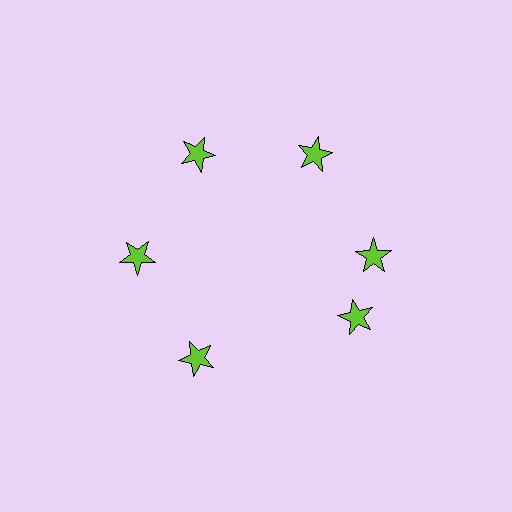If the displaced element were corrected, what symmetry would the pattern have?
It would have 6-fold rotational symmetry — the pattern would map onto itself every 60 degrees.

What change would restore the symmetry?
The symmetry would be restored by rotating it back into even spacing with its neighbors so that all 6 stars sit at equal angles and equal distance from the center.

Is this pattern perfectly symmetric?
No. The 6 lime stars are arranged in a ring, but one element near the 5 o'clock position is rotated out of alignment along the ring, breaking the 6-fold rotational symmetry.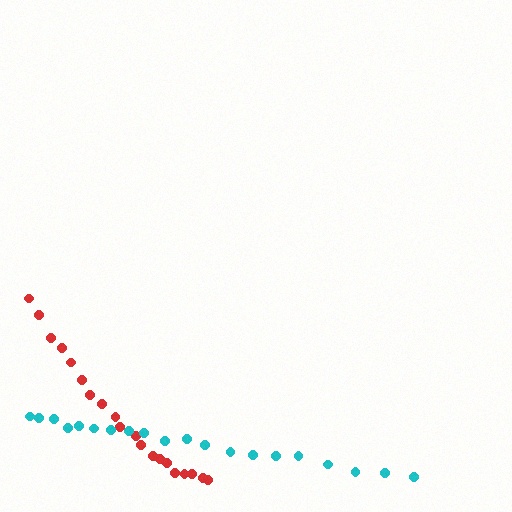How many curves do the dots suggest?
There are 2 distinct paths.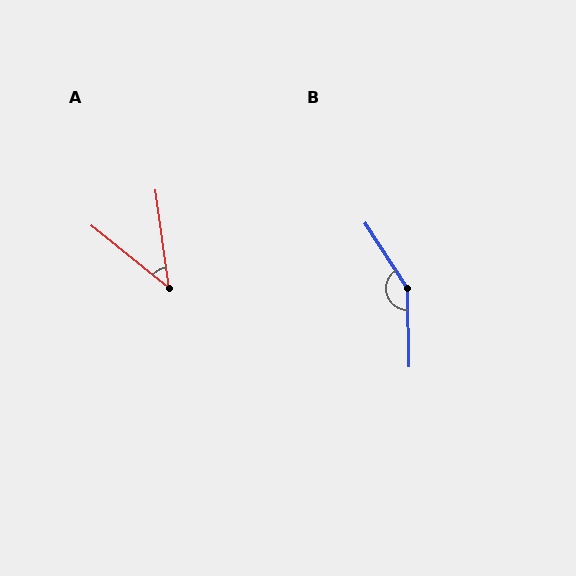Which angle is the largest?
B, at approximately 148 degrees.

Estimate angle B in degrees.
Approximately 148 degrees.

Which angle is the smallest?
A, at approximately 43 degrees.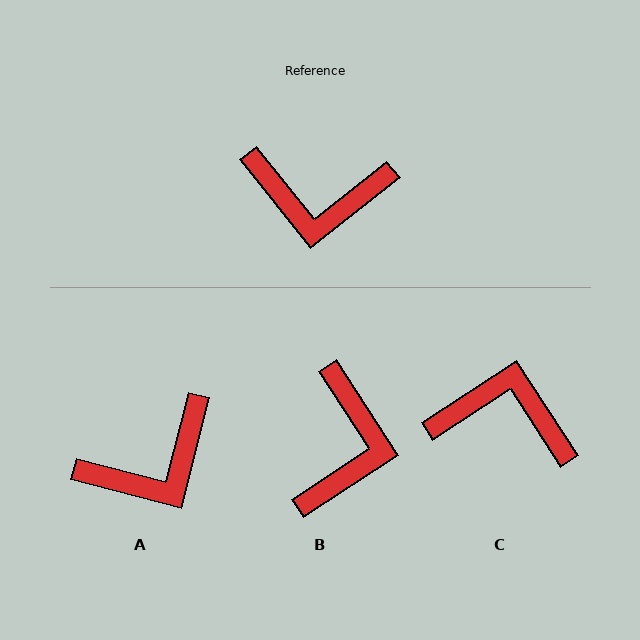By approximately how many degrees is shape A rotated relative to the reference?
Approximately 37 degrees counter-clockwise.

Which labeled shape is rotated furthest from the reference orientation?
C, about 174 degrees away.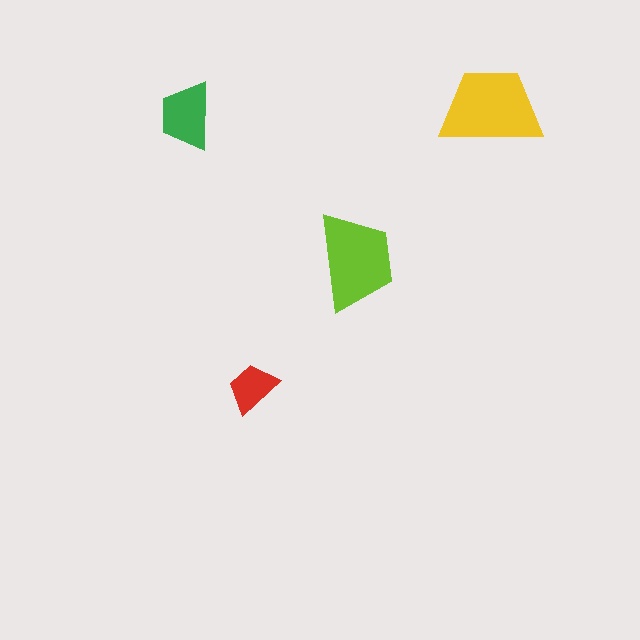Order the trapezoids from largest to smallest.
the yellow one, the lime one, the green one, the red one.